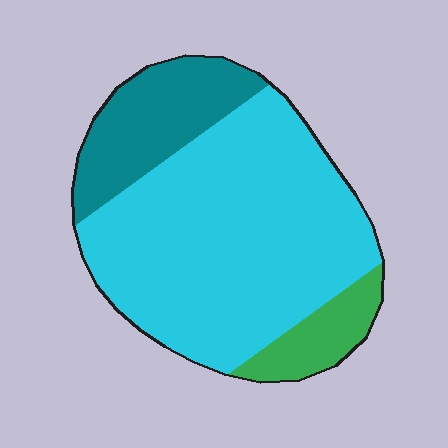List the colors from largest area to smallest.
From largest to smallest: cyan, teal, green.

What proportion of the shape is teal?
Teal takes up about one fifth (1/5) of the shape.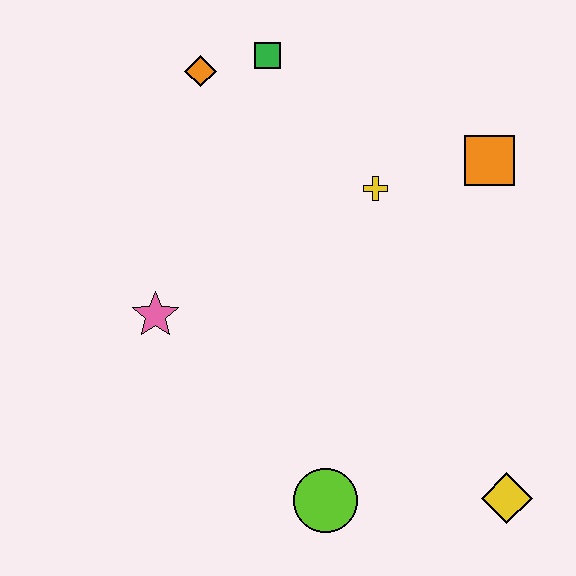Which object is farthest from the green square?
The yellow diamond is farthest from the green square.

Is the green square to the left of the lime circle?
Yes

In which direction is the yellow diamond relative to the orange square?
The yellow diamond is below the orange square.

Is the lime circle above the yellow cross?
No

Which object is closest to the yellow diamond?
The lime circle is closest to the yellow diamond.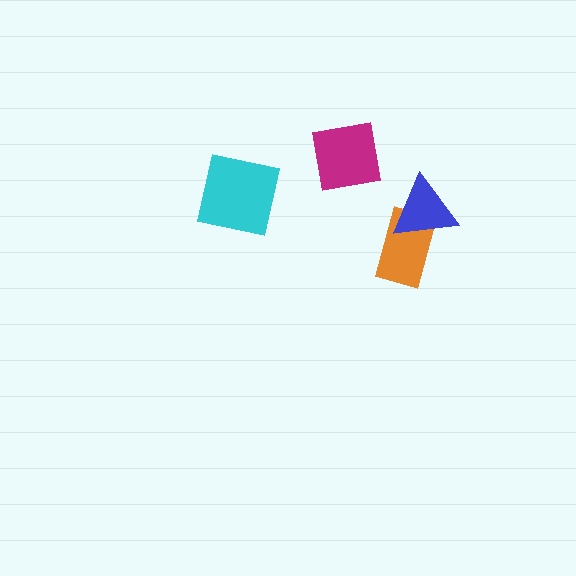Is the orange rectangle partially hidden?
Yes, it is partially covered by another shape.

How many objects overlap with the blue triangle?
1 object overlaps with the blue triangle.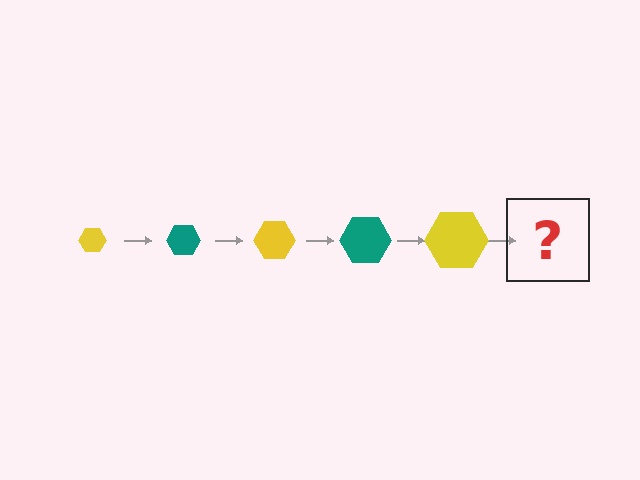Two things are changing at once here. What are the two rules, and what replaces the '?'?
The two rules are that the hexagon grows larger each step and the color cycles through yellow and teal. The '?' should be a teal hexagon, larger than the previous one.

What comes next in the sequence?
The next element should be a teal hexagon, larger than the previous one.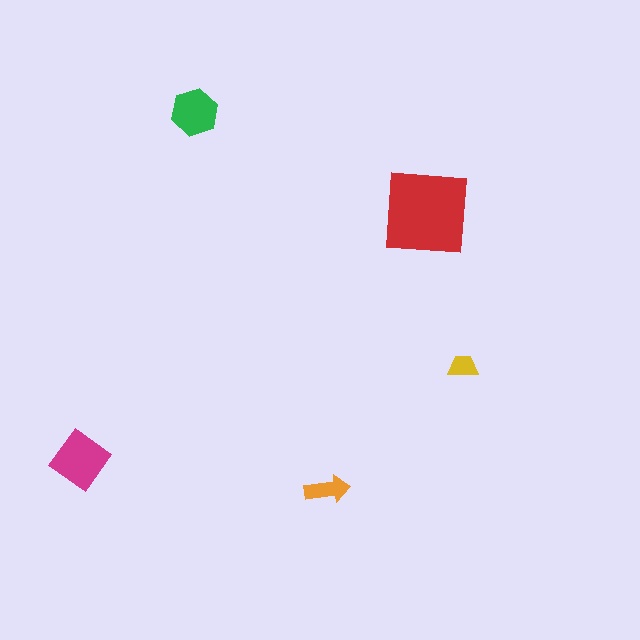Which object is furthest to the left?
The magenta diamond is leftmost.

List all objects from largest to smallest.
The red square, the magenta diamond, the green hexagon, the orange arrow, the yellow trapezoid.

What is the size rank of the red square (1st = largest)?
1st.